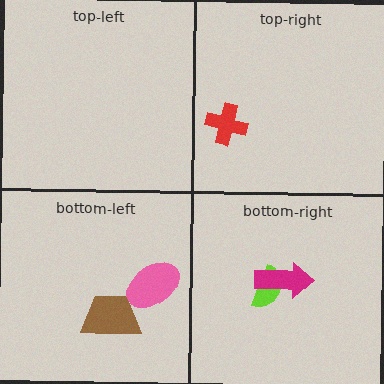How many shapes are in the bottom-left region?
2.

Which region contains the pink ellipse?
The bottom-left region.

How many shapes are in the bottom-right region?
2.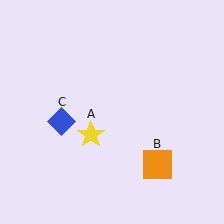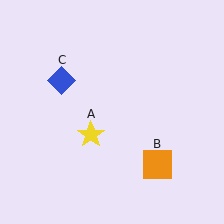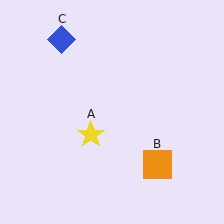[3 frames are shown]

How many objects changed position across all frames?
1 object changed position: blue diamond (object C).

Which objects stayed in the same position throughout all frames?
Yellow star (object A) and orange square (object B) remained stationary.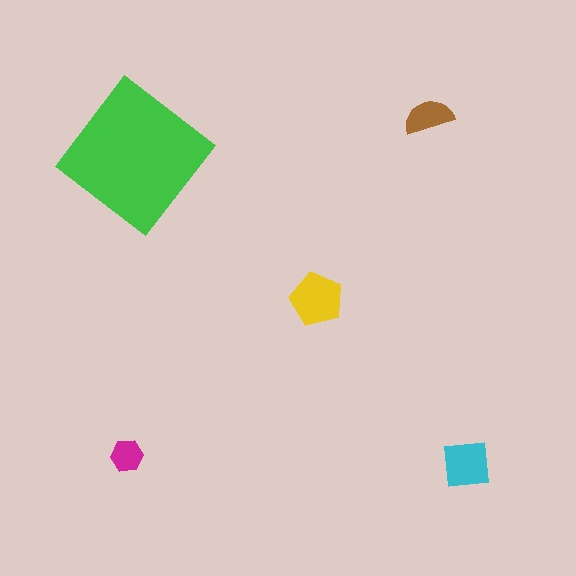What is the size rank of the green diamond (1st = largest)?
1st.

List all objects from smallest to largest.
The magenta hexagon, the brown semicircle, the cyan square, the yellow pentagon, the green diamond.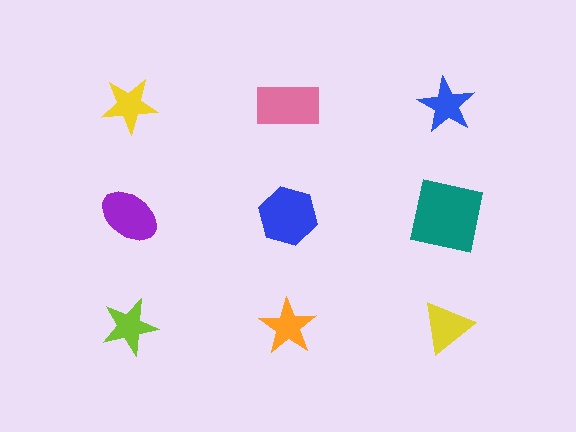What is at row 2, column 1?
A purple ellipse.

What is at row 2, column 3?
A teal square.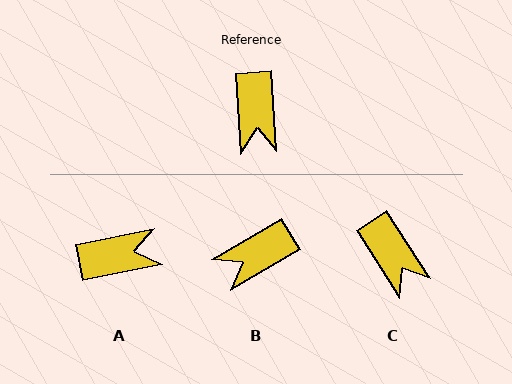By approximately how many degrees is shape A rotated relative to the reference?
Approximately 98 degrees counter-clockwise.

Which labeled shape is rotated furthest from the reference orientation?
A, about 98 degrees away.